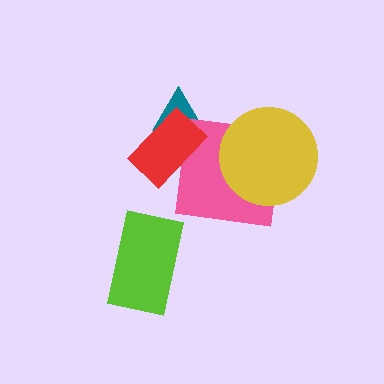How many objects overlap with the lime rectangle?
0 objects overlap with the lime rectangle.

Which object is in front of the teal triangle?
The red rectangle is in front of the teal triangle.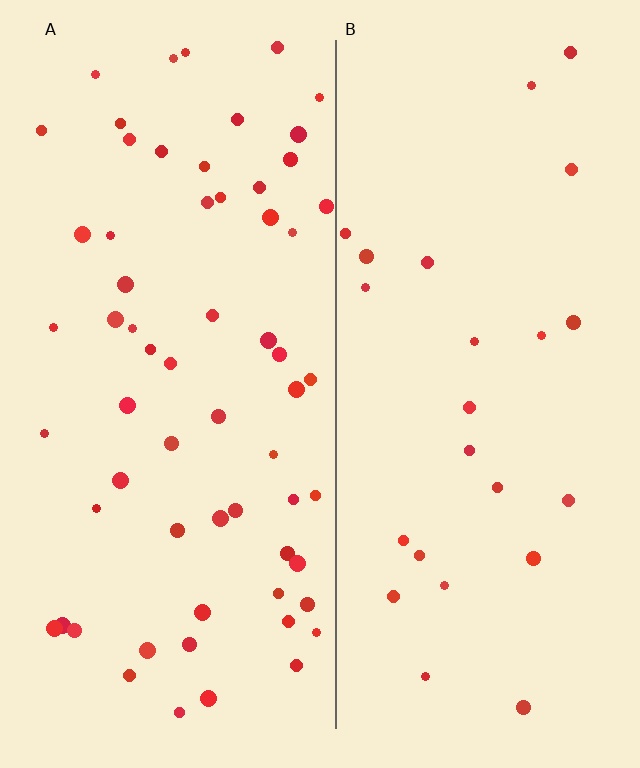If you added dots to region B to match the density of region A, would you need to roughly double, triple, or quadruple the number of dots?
Approximately triple.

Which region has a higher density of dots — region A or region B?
A (the left).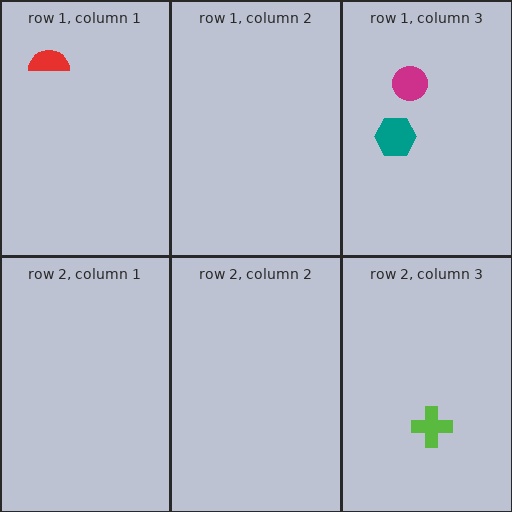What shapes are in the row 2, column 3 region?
The lime cross.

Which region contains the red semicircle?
The row 1, column 1 region.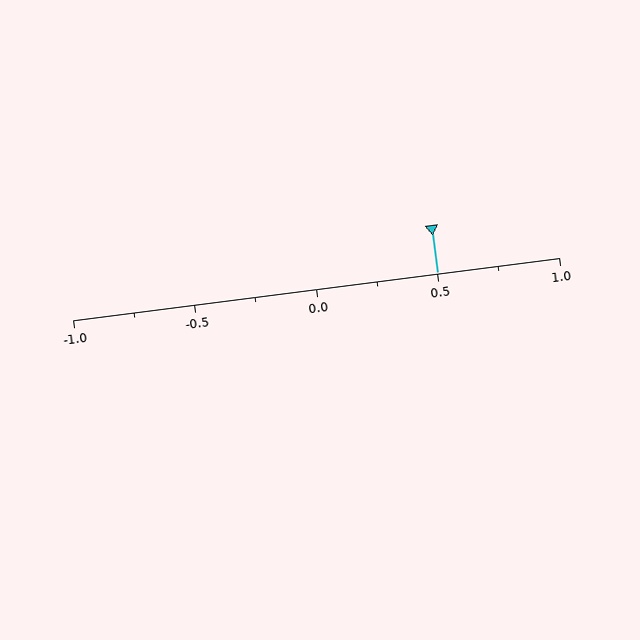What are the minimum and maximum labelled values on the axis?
The axis runs from -1.0 to 1.0.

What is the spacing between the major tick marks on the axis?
The major ticks are spaced 0.5 apart.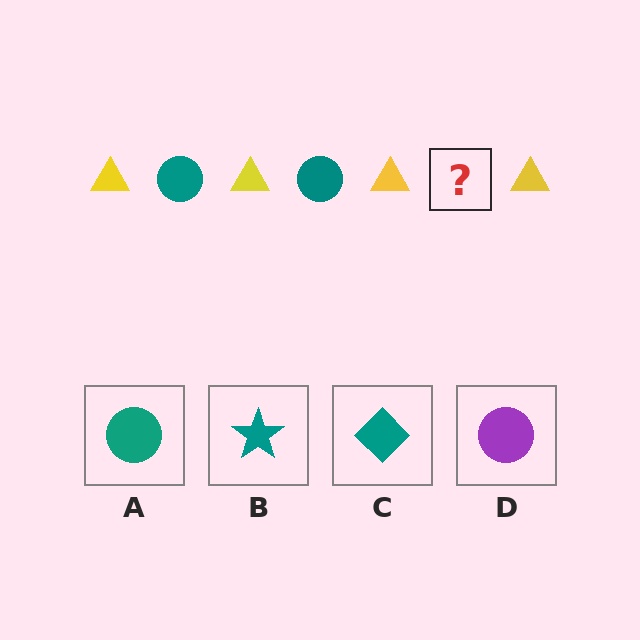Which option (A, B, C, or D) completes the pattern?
A.